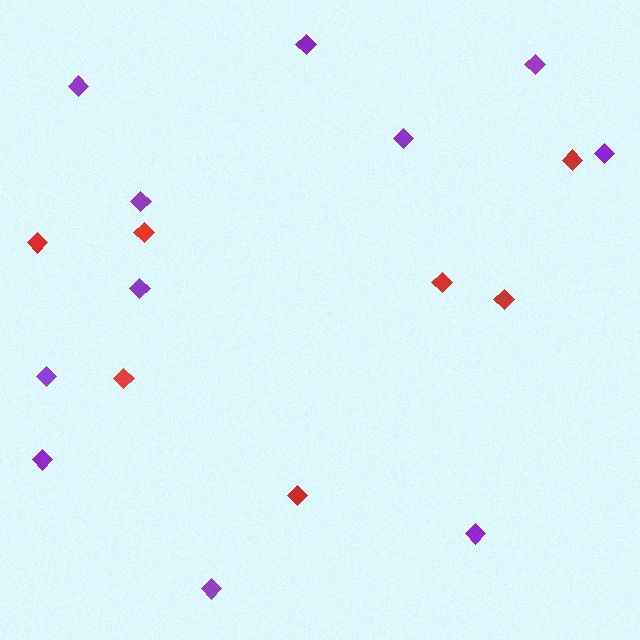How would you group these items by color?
There are 2 groups: one group of red diamonds (7) and one group of purple diamonds (11).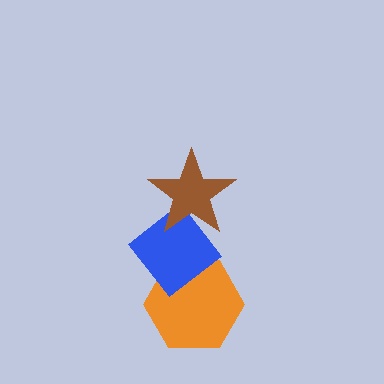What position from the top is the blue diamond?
The blue diamond is 2nd from the top.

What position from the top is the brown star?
The brown star is 1st from the top.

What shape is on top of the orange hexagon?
The blue diamond is on top of the orange hexagon.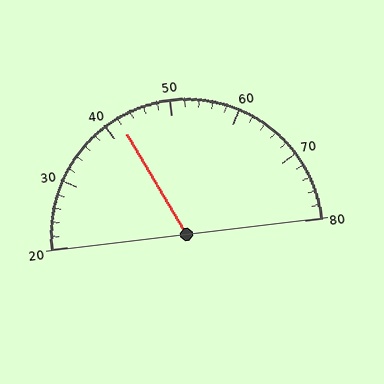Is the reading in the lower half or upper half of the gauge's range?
The reading is in the lower half of the range (20 to 80).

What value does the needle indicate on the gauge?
The needle indicates approximately 42.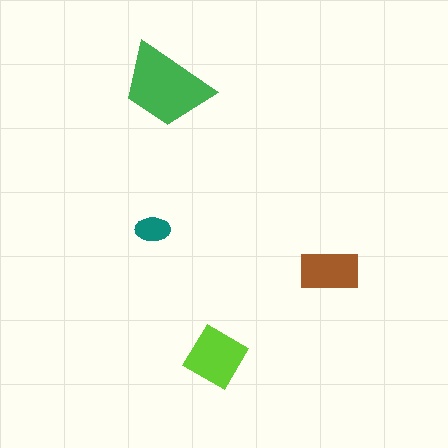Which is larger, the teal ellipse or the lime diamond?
The lime diamond.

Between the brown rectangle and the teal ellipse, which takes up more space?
The brown rectangle.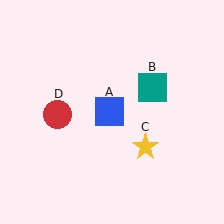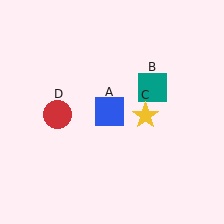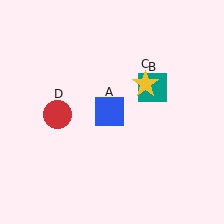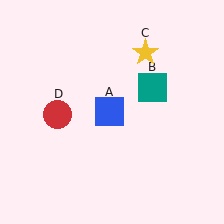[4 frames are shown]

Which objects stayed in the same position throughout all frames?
Blue square (object A) and teal square (object B) and red circle (object D) remained stationary.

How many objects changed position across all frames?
1 object changed position: yellow star (object C).